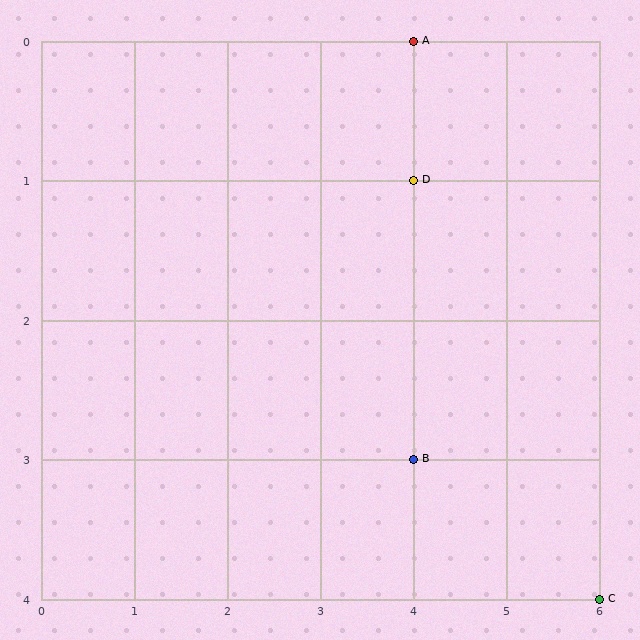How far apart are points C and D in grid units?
Points C and D are 2 columns and 3 rows apart (about 3.6 grid units diagonally).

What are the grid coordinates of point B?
Point B is at grid coordinates (4, 3).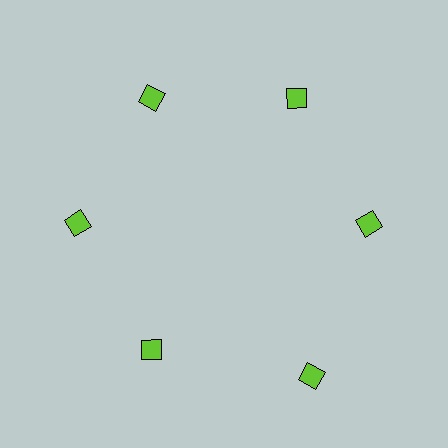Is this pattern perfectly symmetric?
No. The 6 lime diamonds are arranged in a ring, but one element near the 5 o'clock position is pushed outward from the center, breaking the 6-fold rotational symmetry.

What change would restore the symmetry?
The symmetry would be restored by moving it inward, back onto the ring so that all 6 diamonds sit at equal angles and equal distance from the center.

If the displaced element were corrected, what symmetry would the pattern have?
It would have 6-fold rotational symmetry — the pattern would map onto itself every 60 degrees.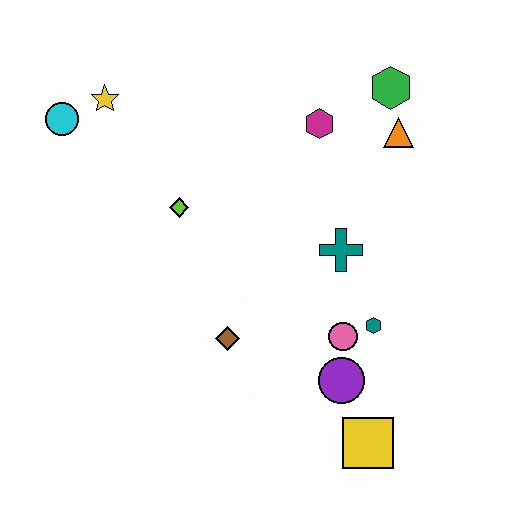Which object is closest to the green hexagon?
The orange triangle is closest to the green hexagon.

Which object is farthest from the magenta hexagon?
The yellow square is farthest from the magenta hexagon.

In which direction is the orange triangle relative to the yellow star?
The orange triangle is to the right of the yellow star.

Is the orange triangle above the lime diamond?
Yes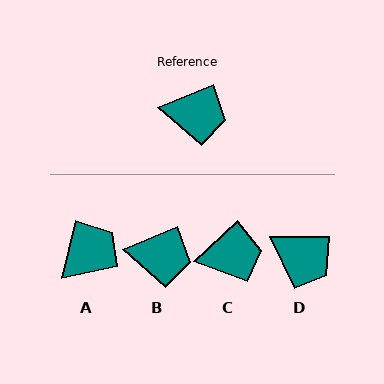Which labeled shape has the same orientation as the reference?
B.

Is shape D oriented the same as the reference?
No, it is off by about 23 degrees.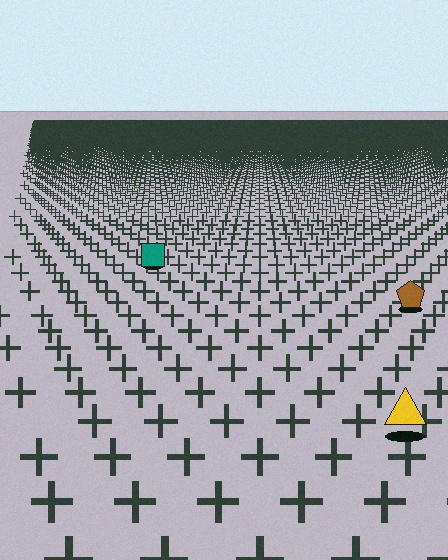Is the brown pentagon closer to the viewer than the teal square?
Yes. The brown pentagon is closer — you can tell from the texture gradient: the ground texture is coarser near it.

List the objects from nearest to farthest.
From nearest to farthest: the yellow triangle, the brown pentagon, the teal square.